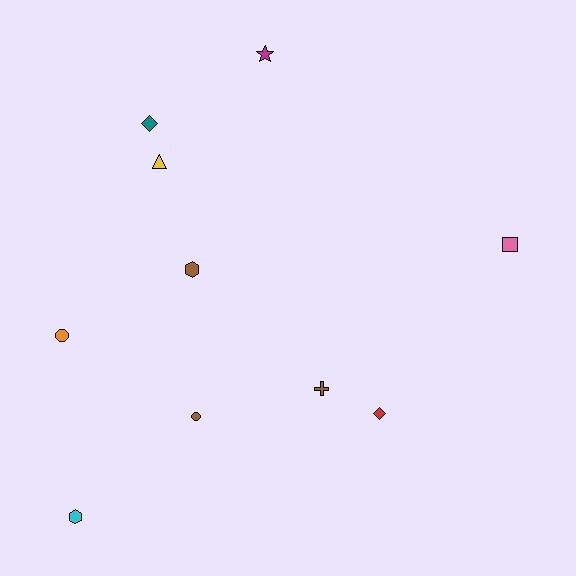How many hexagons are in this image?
There are 2 hexagons.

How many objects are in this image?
There are 10 objects.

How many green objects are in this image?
There are no green objects.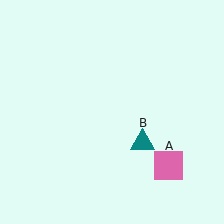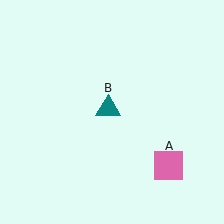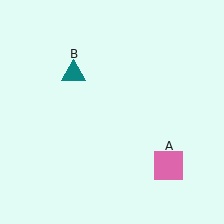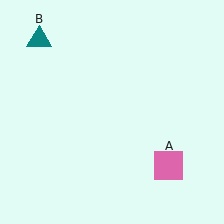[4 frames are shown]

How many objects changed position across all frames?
1 object changed position: teal triangle (object B).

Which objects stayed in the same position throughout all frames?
Pink square (object A) remained stationary.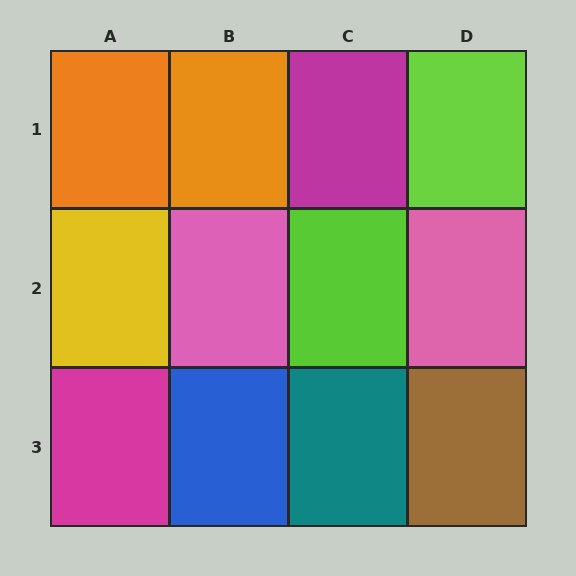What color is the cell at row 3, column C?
Teal.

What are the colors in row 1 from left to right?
Orange, orange, magenta, lime.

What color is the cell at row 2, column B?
Pink.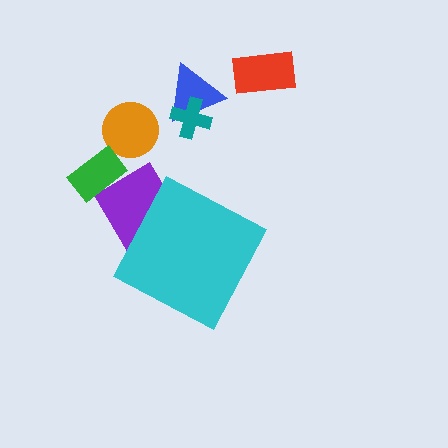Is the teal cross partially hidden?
No, the teal cross is fully visible.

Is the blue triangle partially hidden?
No, the blue triangle is fully visible.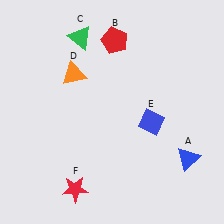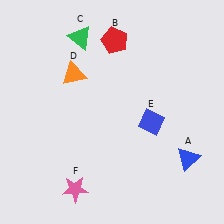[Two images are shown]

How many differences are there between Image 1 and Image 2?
There is 1 difference between the two images.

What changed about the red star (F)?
In Image 1, F is red. In Image 2, it changed to pink.